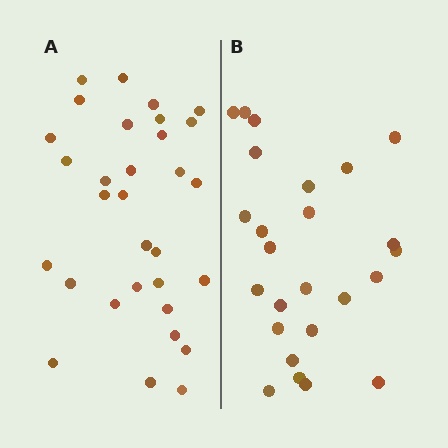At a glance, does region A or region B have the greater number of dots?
Region A (the left region) has more dots.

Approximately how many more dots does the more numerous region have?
Region A has about 6 more dots than region B.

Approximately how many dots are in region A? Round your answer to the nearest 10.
About 30 dots. (The exact count is 31, which rounds to 30.)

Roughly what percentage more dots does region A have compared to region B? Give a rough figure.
About 25% more.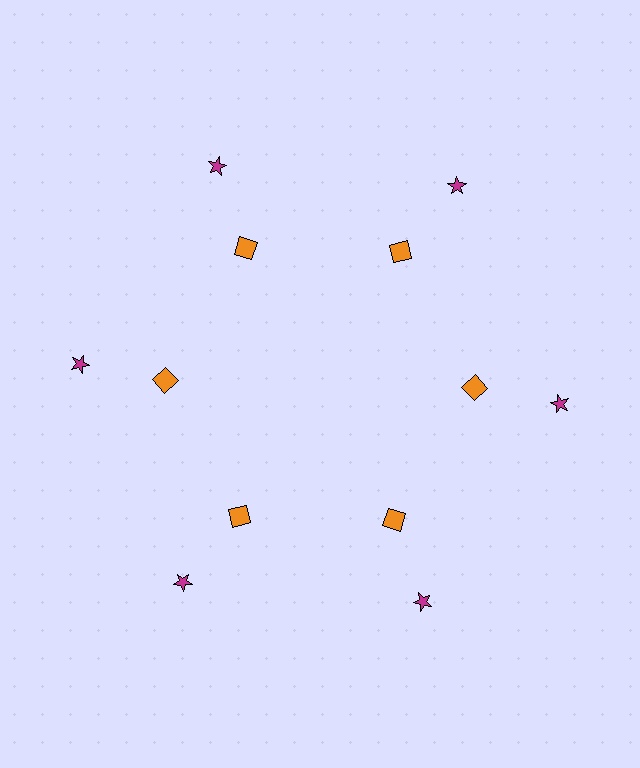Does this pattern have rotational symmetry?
Yes, this pattern has 6-fold rotational symmetry. It looks the same after rotating 60 degrees around the center.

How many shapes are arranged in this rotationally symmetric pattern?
There are 12 shapes, arranged in 6 groups of 2.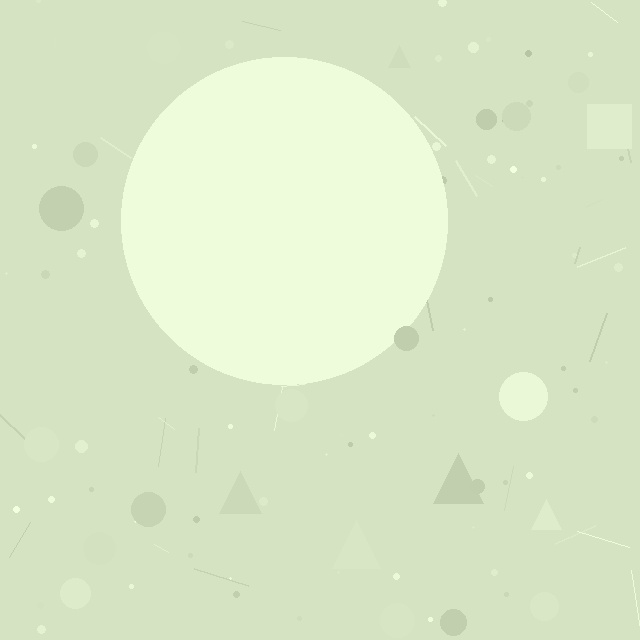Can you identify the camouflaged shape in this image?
The camouflaged shape is a circle.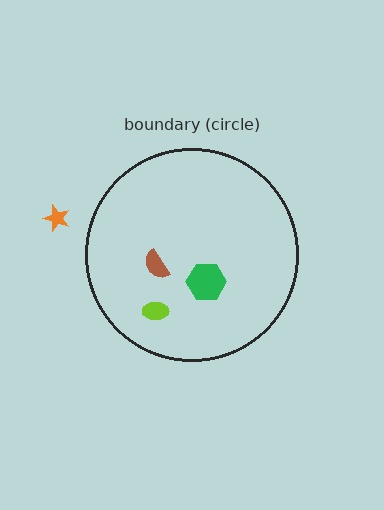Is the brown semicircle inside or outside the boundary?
Inside.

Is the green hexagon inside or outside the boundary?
Inside.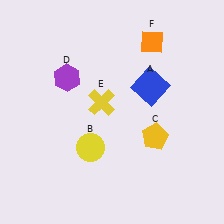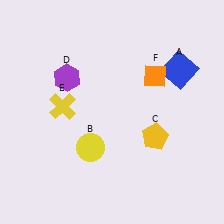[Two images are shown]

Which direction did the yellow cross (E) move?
The yellow cross (E) moved left.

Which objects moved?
The objects that moved are: the blue square (A), the yellow cross (E), the orange diamond (F).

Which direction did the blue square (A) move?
The blue square (A) moved right.